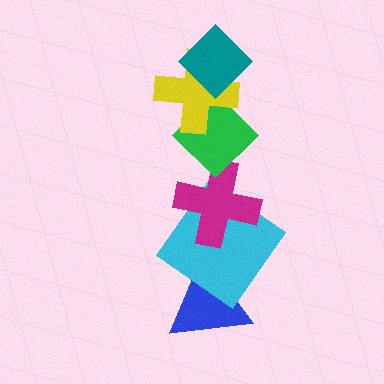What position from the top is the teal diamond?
The teal diamond is 1st from the top.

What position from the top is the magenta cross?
The magenta cross is 4th from the top.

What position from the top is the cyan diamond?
The cyan diamond is 5th from the top.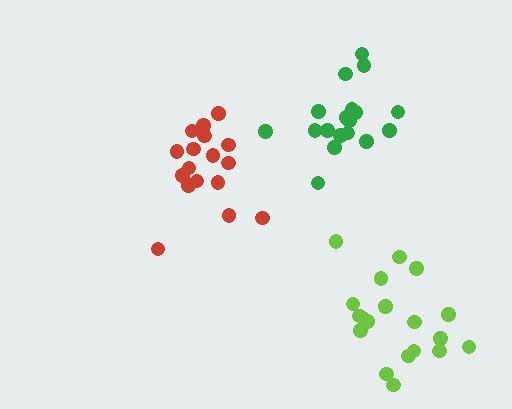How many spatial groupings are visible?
There are 3 spatial groupings.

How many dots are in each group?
Group 1: 18 dots, Group 2: 18 dots, Group 3: 19 dots (55 total).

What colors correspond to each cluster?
The clusters are colored: green, red, lime.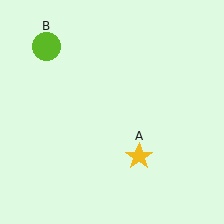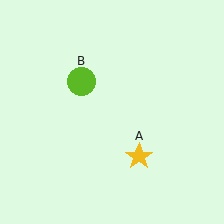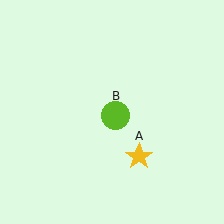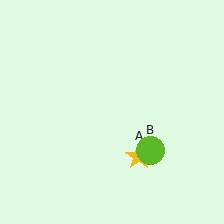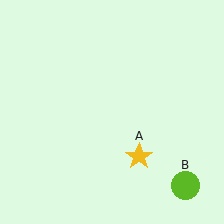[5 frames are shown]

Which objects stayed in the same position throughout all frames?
Yellow star (object A) remained stationary.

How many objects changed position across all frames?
1 object changed position: lime circle (object B).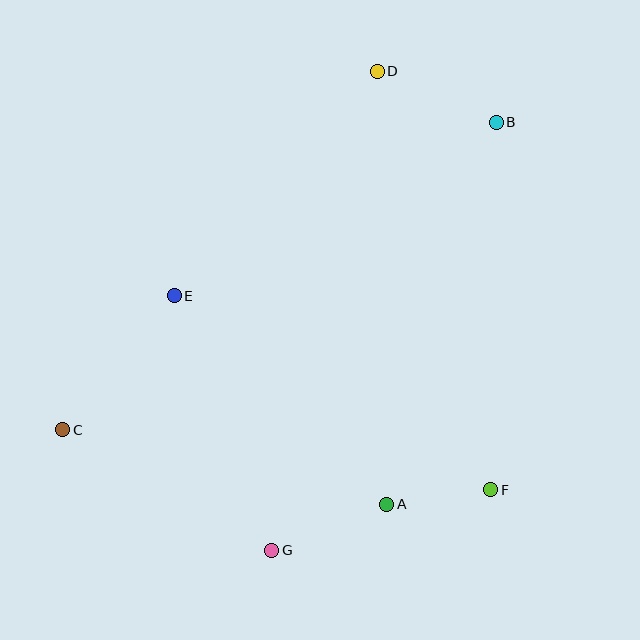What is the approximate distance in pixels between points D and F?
The distance between D and F is approximately 434 pixels.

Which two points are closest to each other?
Points A and F are closest to each other.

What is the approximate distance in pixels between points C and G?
The distance between C and G is approximately 241 pixels.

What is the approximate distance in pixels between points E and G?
The distance between E and G is approximately 272 pixels.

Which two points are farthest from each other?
Points B and C are farthest from each other.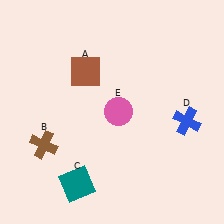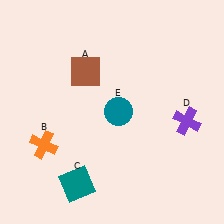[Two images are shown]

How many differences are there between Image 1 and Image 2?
There are 3 differences between the two images.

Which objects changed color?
B changed from brown to orange. D changed from blue to purple. E changed from pink to teal.